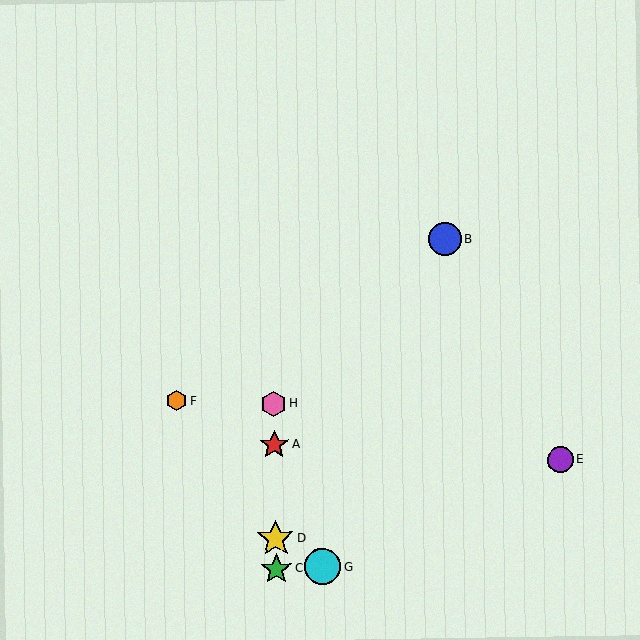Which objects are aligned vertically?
Objects A, C, D, H are aligned vertically.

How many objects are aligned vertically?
4 objects (A, C, D, H) are aligned vertically.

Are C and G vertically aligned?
No, C is at x≈276 and G is at x≈322.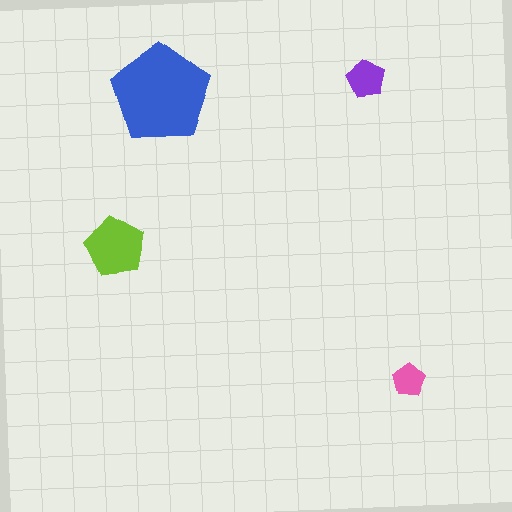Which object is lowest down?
The pink pentagon is bottommost.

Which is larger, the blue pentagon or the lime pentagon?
The blue one.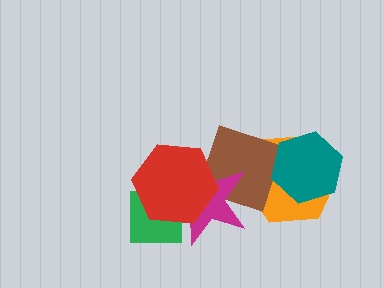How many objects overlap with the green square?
2 objects overlap with the green square.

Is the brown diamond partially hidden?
Yes, it is partially covered by another shape.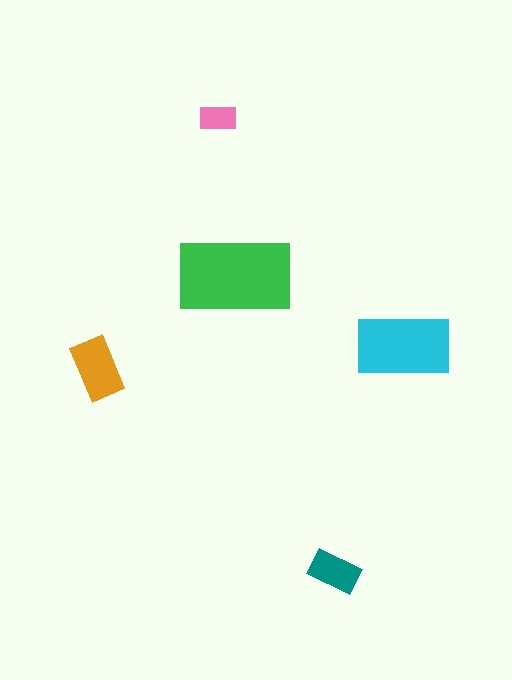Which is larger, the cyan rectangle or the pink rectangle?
The cyan one.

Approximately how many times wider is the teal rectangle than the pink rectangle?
About 1.5 times wider.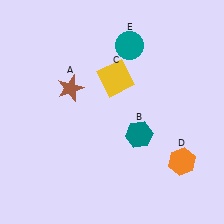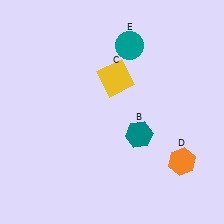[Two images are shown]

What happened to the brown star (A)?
The brown star (A) was removed in Image 2. It was in the top-left area of Image 1.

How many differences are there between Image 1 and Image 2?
There is 1 difference between the two images.